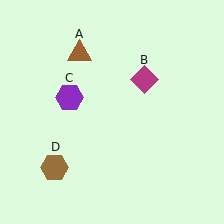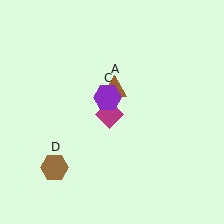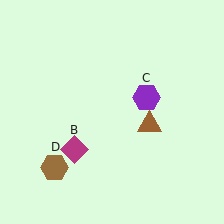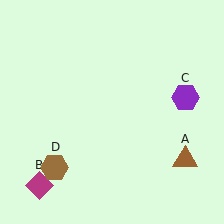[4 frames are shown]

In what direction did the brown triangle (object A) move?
The brown triangle (object A) moved down and to the right.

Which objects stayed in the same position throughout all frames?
Brown hexagon (object D) remained stationary.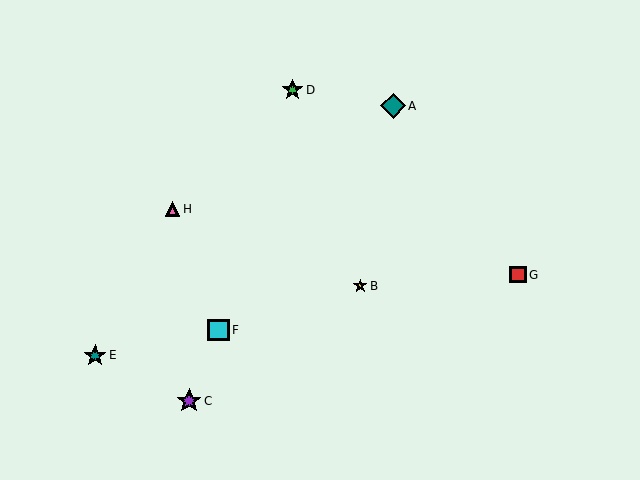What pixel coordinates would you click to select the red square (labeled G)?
Click at (518, 275) to select the red square G.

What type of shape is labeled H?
Shape H is a pink triangle.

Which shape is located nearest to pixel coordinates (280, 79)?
The green star (labeled D) at (293, 90) is nearest to that location.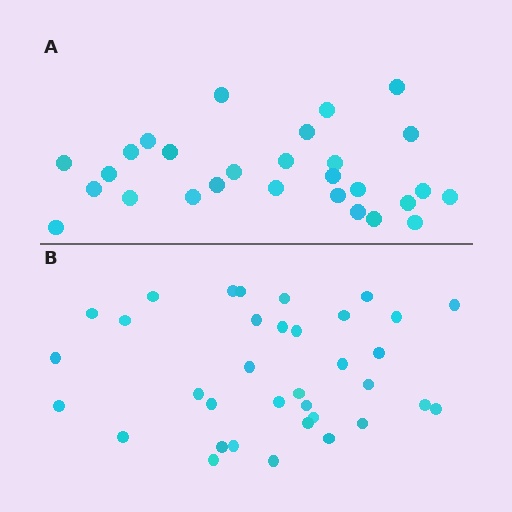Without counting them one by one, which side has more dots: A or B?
Region B (the bottom region) has more dots.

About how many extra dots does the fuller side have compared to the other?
Region B has roughly 8 or so more dots than region A.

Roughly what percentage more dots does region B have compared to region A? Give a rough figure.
About 25% more.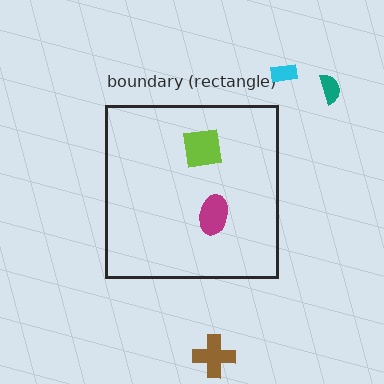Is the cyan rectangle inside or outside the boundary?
Outside.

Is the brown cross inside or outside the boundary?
Outside.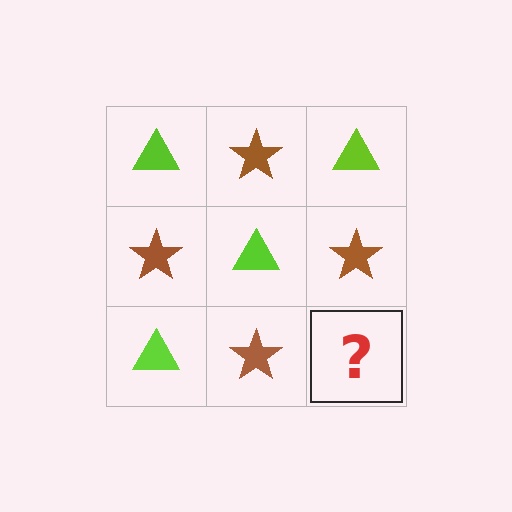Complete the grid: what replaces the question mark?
The question mark should be replaced with a lime triangle.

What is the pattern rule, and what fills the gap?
The rule is that it alternates lime triangle and brown star in a checkerboard pattern. The gap should be filled with a lime triangle.